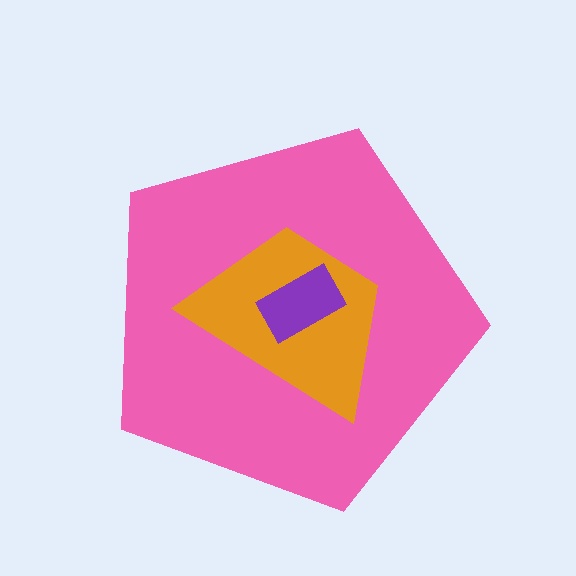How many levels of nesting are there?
3.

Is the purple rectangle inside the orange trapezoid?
Yes.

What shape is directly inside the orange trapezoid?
The purple rectangle.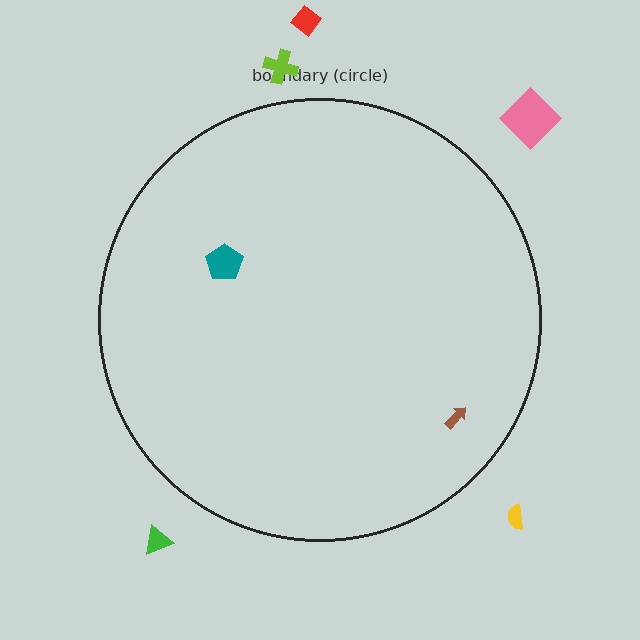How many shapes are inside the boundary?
2 inside, 5 outside.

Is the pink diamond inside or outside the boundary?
Outside.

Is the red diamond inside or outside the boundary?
Outside.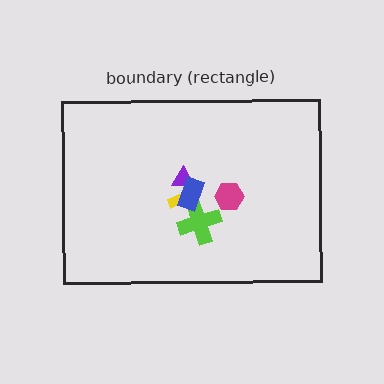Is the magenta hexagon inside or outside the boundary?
Inside.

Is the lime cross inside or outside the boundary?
Inside.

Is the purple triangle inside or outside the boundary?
Inside.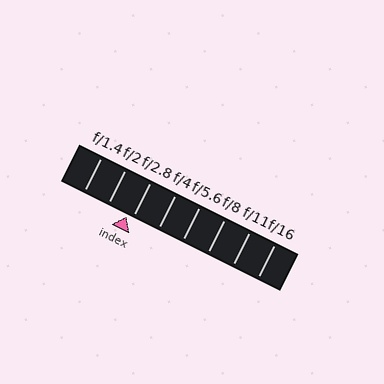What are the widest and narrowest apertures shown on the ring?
The widest aperture shown is f/1.4 and the narrowest is f/16.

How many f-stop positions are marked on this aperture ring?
There are 8 f-stop positions marked.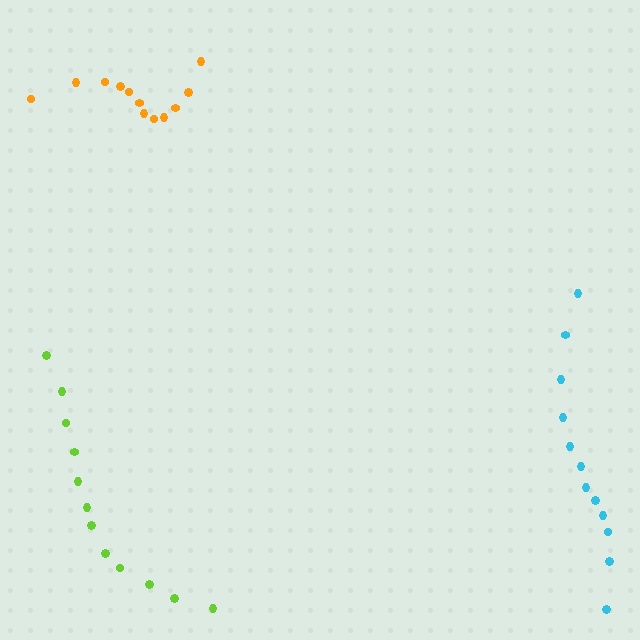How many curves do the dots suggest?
There are 3 distinct paths.